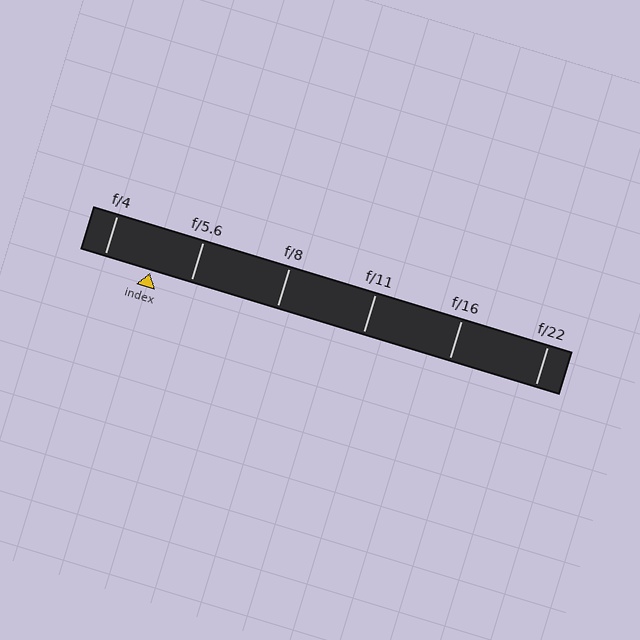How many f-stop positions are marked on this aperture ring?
There are 6 f-stop positions marked.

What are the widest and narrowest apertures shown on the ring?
The widest aperture shown is f/4 and the narrowest is f/22.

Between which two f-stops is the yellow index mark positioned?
The index mark is between f/4 and f/5.6.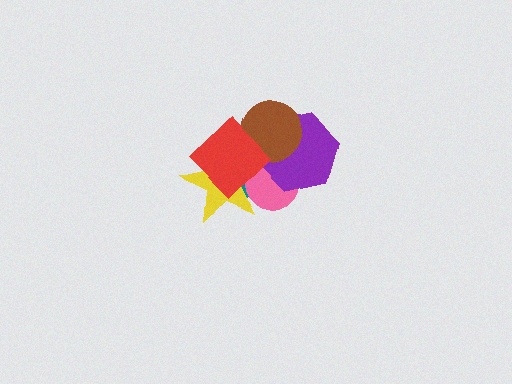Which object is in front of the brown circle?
The red diamond is in front of the brown circle.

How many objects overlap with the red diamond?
4 objects overlap with the red diamond.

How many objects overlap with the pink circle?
4 objects overlap with the pink circle.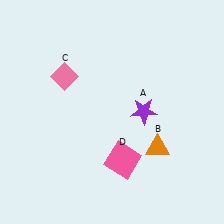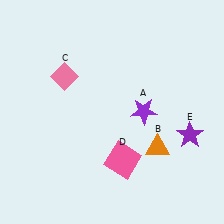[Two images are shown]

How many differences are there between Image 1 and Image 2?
There is 1 difference between the two images.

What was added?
A purple star (E) was added in Image 2.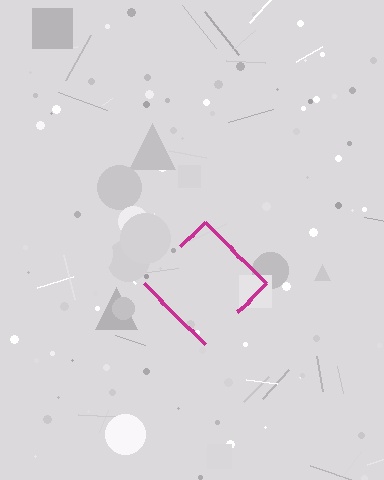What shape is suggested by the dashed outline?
The dashed outline suggests a diamond.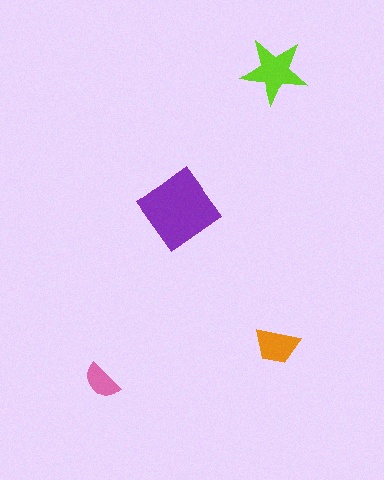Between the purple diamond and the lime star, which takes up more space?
The purple diamond.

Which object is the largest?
The purple diamond.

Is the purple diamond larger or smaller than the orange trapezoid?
Larger.